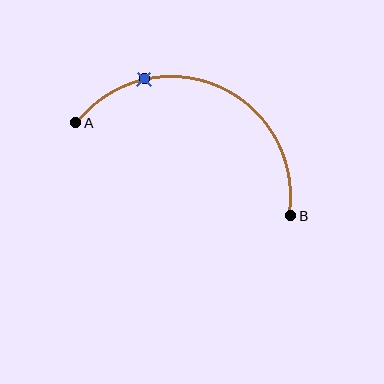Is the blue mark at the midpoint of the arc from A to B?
No. The blue mark lies on the arc but is closer to endpoint A. The arc midpoint would be at the point on the curve equidistant along the arc from both A and B.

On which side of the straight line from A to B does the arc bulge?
The arc bulges above the straight line connecting A and B.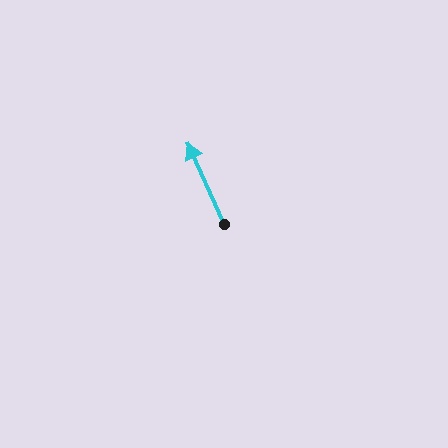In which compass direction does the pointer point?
Northwest.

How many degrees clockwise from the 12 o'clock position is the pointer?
Approximately 336 degrees.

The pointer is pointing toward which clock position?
Roughly 11 o'clock.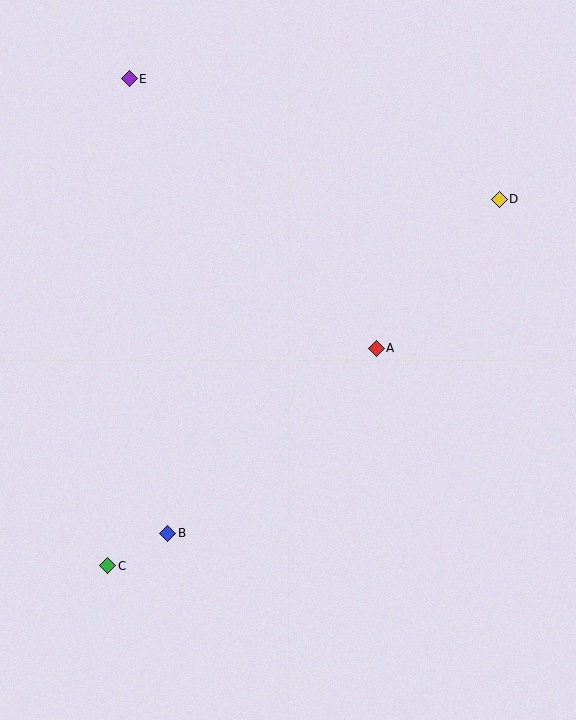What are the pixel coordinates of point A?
Point A is at (376, 348).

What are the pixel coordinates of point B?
Point B is at (168, 533).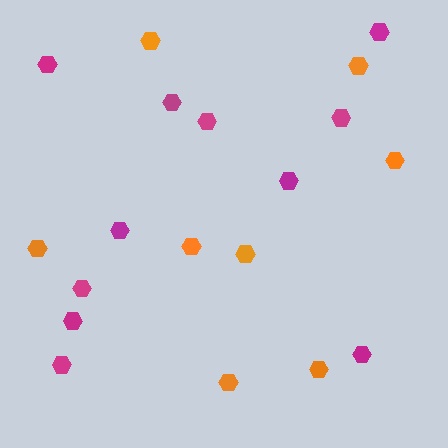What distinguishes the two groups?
There are 2 groups: one group of magenta hexagons (11) and one group of orange hexagons (8).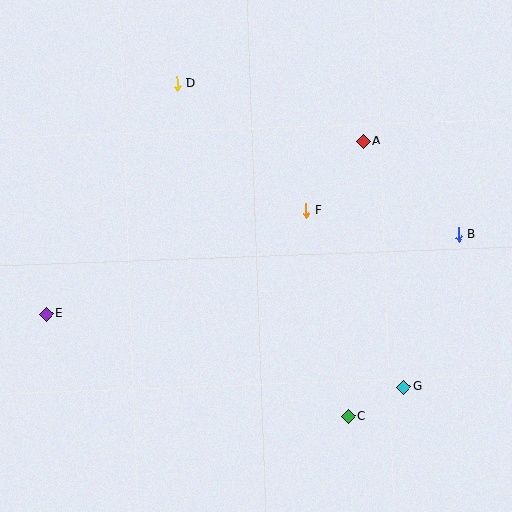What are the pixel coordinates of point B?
Point B is at (459, 235).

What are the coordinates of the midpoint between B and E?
The midpoint between B and E is at (253, 274).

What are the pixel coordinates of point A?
Point A is at (363, 141).